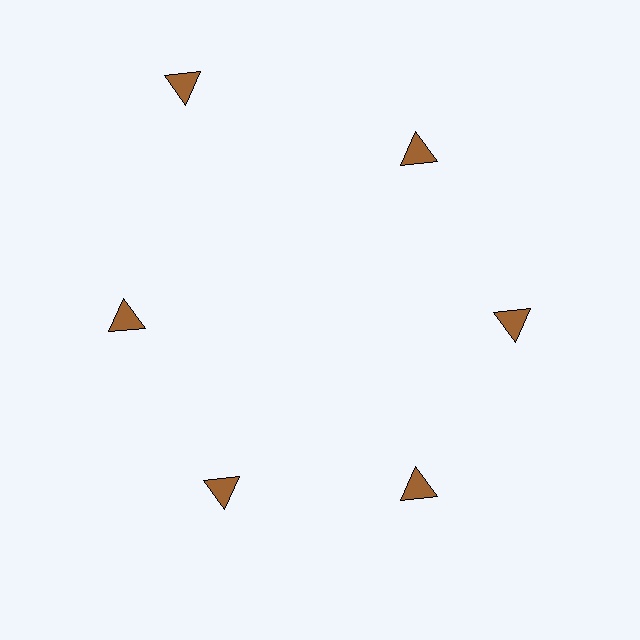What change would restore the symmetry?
The symmetry would be restored by moving it inward, back onto the ring so that all 6 triangles sit at equal angles and equal distance from the center.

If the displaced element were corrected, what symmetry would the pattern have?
It would have 6-fold rotational symmetry — the pattern would map onto itself every 60 degrees.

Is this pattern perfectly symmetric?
No. The 6 brown triangles are arranged in a ring, but one element near the 11 o'clock position is pushed outward from the center, breaking the 6-fold rotational symmetry.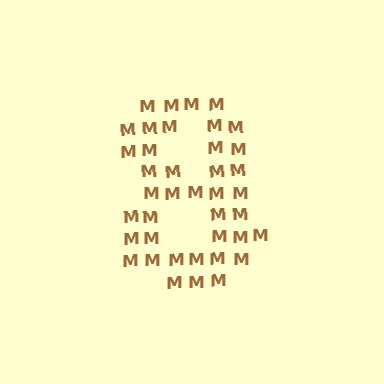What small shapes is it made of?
It is made of small letter M's.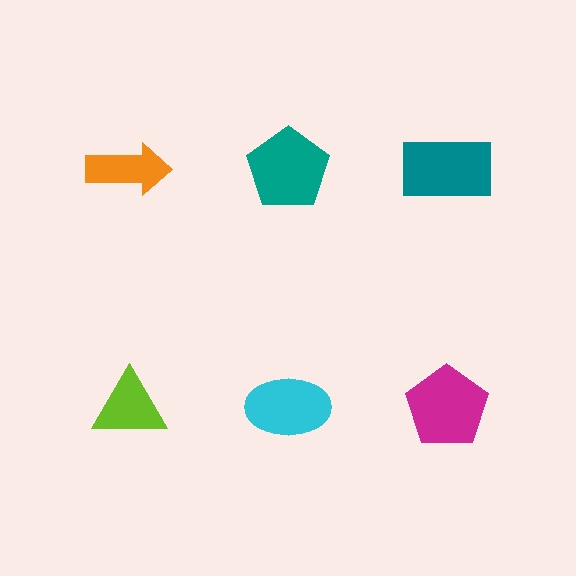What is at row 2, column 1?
A lime triangle.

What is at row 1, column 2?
A teal pentagon.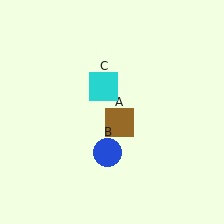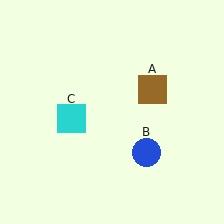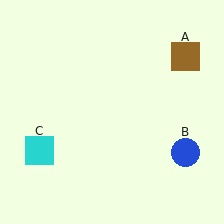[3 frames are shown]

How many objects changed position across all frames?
3 objects changed position: brown square (object A), blue circle (object B), cyan square (object C).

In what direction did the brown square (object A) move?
The brown square (object A) moved up and to the right.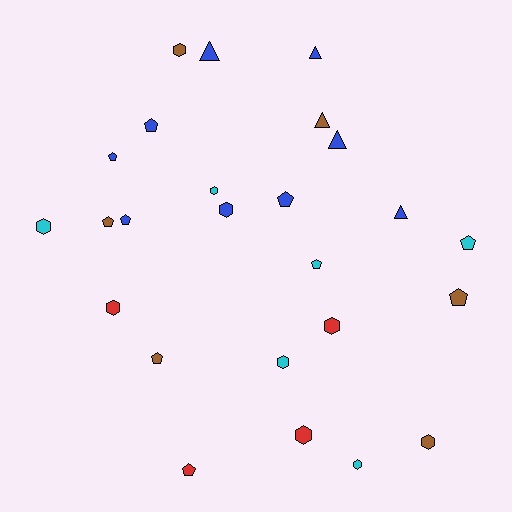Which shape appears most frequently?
Hexagon, with 10 objects.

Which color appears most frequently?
Blue, with 9 objects.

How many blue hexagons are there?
There is 1 blue hexagon.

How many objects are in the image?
There are 25 objects.